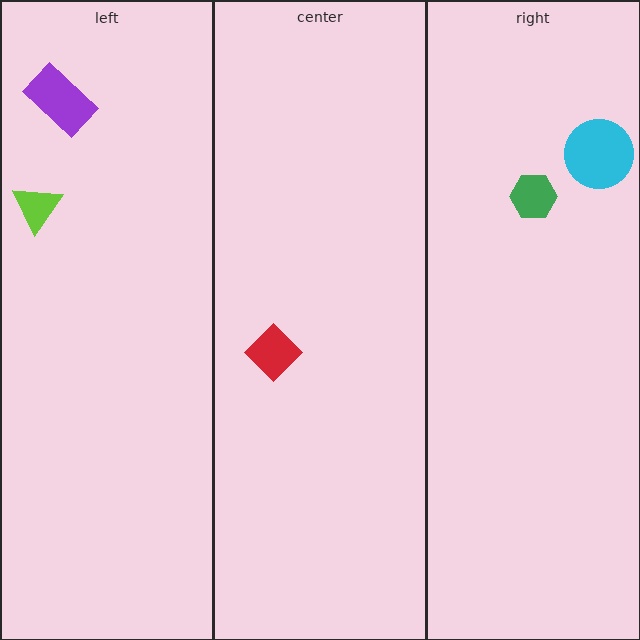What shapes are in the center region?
The red diamond.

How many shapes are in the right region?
2.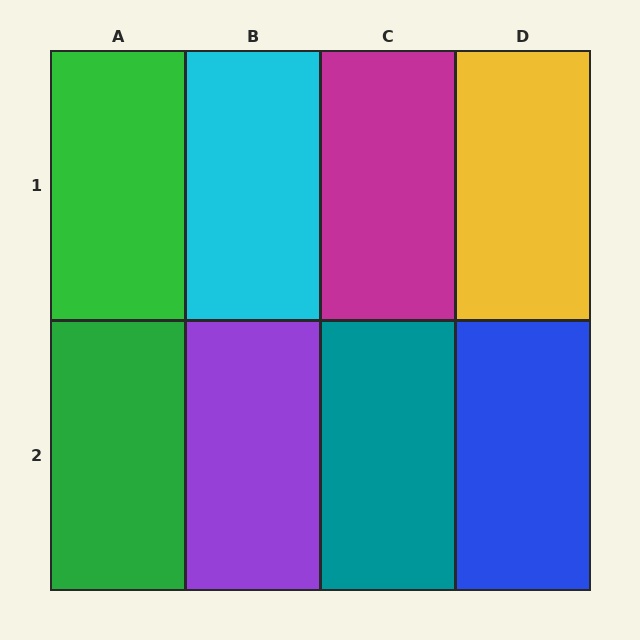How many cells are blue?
1 cell is blue.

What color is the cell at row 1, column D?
Yellow.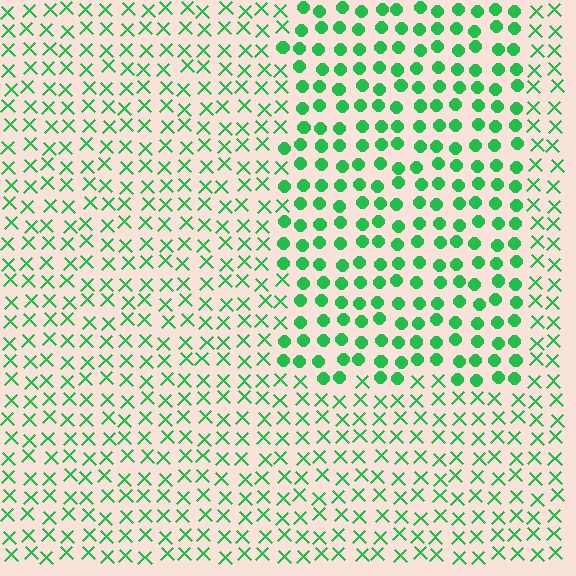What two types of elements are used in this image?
The image uses circles inside the rectangle region and X marks outside it.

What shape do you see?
I see a rectangle.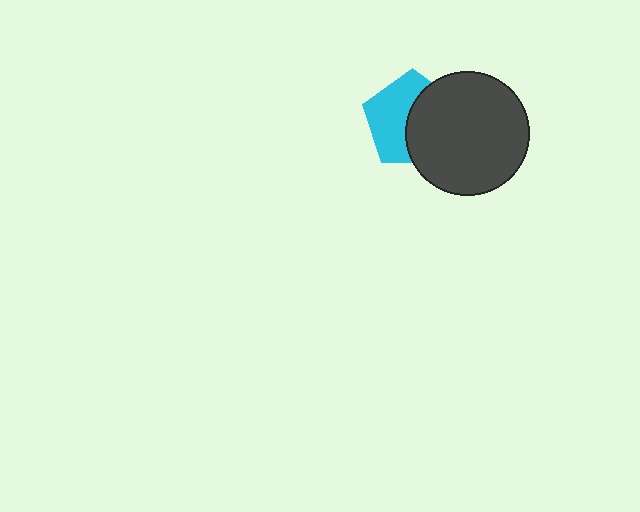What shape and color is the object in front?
The object in front is a dark gray circle.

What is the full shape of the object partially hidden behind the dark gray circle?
The partially hidden object is a cyan pentagon.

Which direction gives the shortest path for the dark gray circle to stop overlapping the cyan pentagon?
Moving right gives the shortest separation.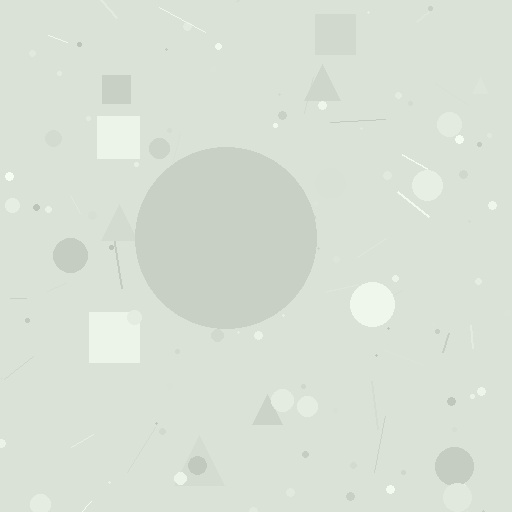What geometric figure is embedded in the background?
A circle is embedded in the background.